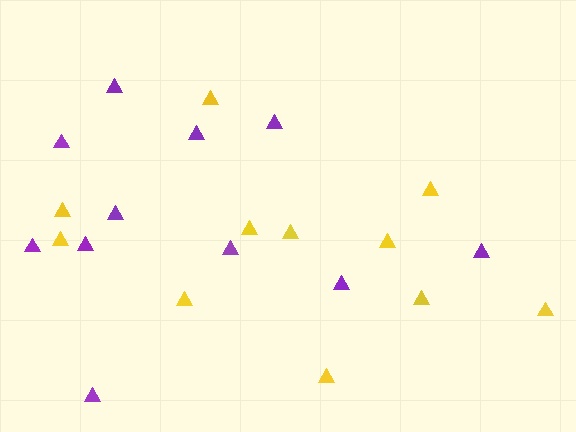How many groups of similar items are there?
There are 2 groups: one group of yellow triangles (11) and one group of purple triangles (11).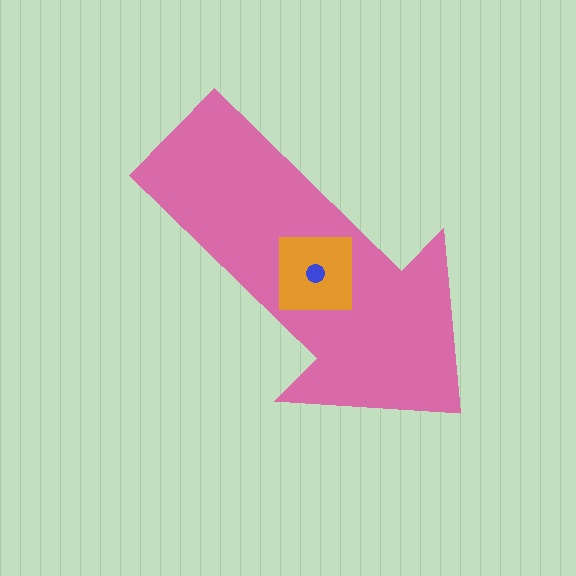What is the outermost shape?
The pink arrow.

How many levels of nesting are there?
3.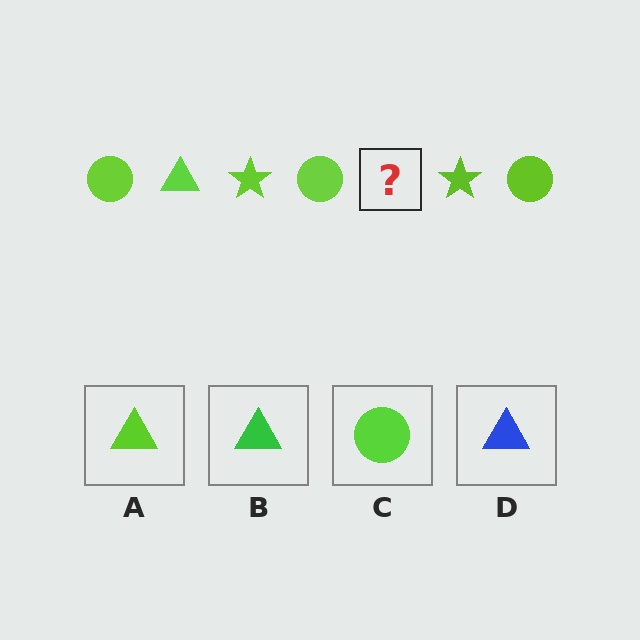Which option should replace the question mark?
Option A.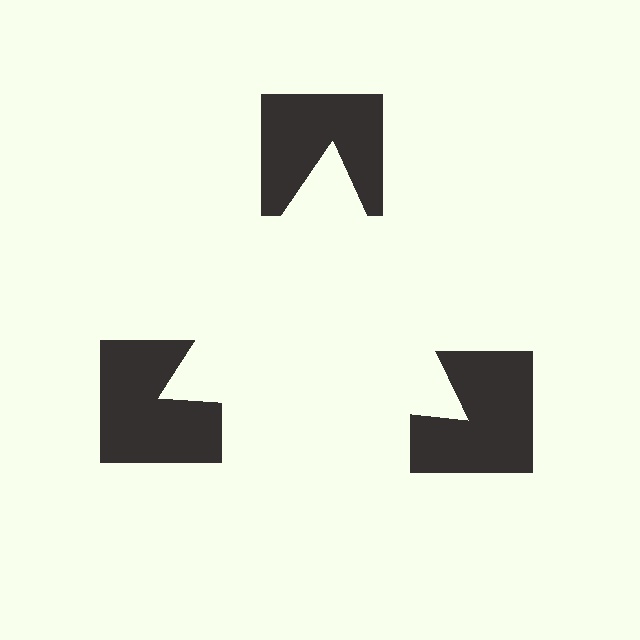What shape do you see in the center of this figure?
An illusory triangle — its edges are inferred from the aligned wedge cuts in the notched squares, not physically drawn.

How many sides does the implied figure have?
3 sides.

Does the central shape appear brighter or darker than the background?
It typically appears slightly brighter than the background, even though no actual brightness change is drawn.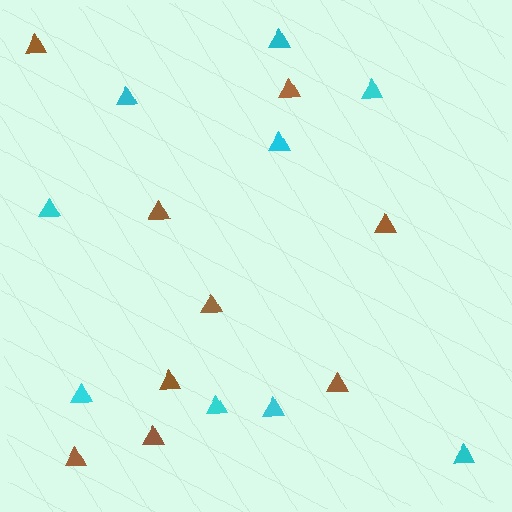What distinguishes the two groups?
There are 2 groups: one group of brown triangles (9) and one group of cyan triangles (9).